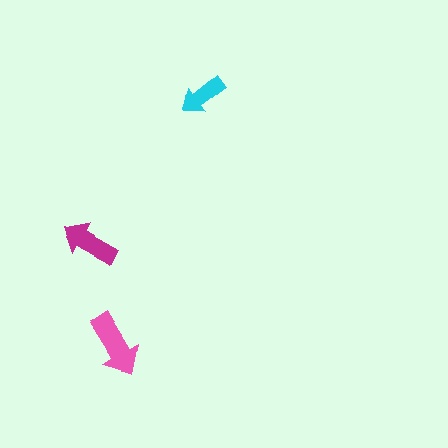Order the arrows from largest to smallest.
the pink one, the magenta one, the cyan one.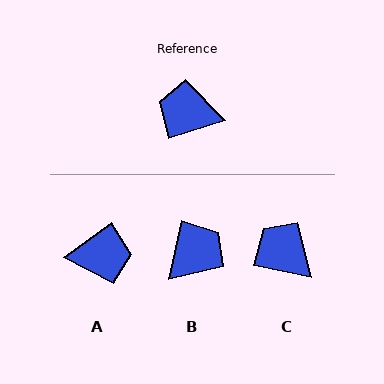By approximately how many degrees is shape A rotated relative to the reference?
Approximately 161 degrees clockwise.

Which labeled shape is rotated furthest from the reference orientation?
A, about 161 degrees away.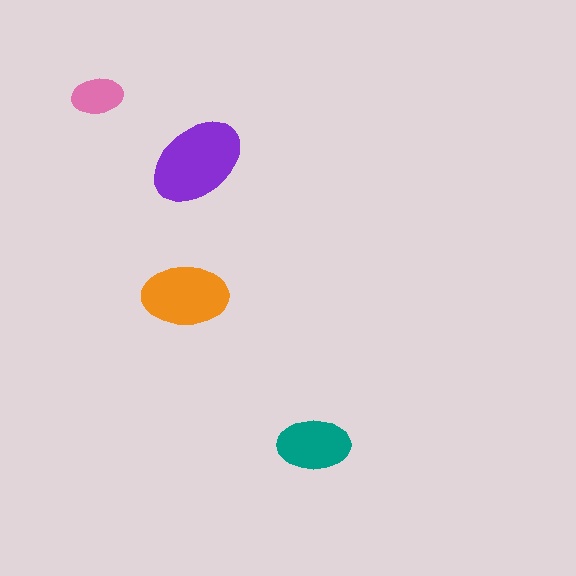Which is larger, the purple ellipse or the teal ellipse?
The purple one.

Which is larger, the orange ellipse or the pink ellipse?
The orange one.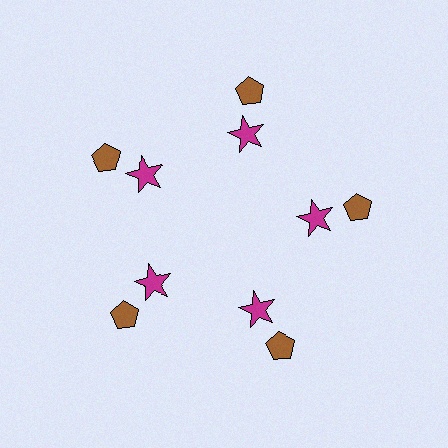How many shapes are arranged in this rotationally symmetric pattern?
There are 10 shapes, arranged in 5 groups of 2.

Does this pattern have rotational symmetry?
Yes, this pattern has 5-fold rotational symmetry. It looks the same after rotating 72 degrees around the center.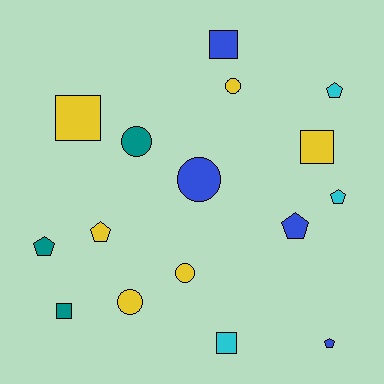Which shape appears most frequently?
Pentagon, with 6 objects.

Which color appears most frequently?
Yellow, with 6 objects.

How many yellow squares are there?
There are 2 yellow squares.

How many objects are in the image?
There are 16 objects.